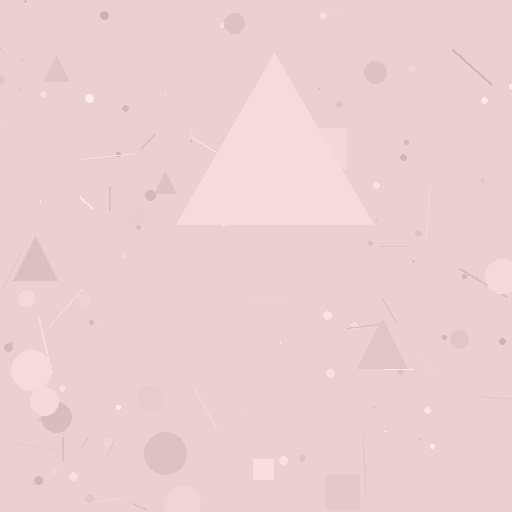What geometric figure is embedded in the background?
A triangle is embedded in the background.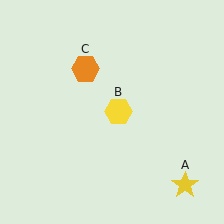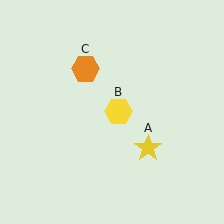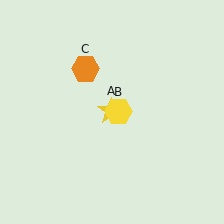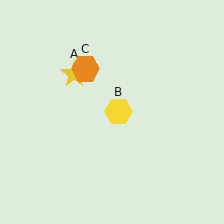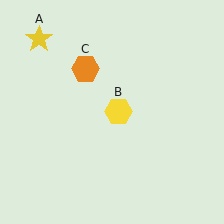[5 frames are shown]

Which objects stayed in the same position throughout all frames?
Yellow hexagon (object B) and orange hexagon (object C) remained stationary.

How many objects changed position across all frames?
1 object changed position: yellow star (object A).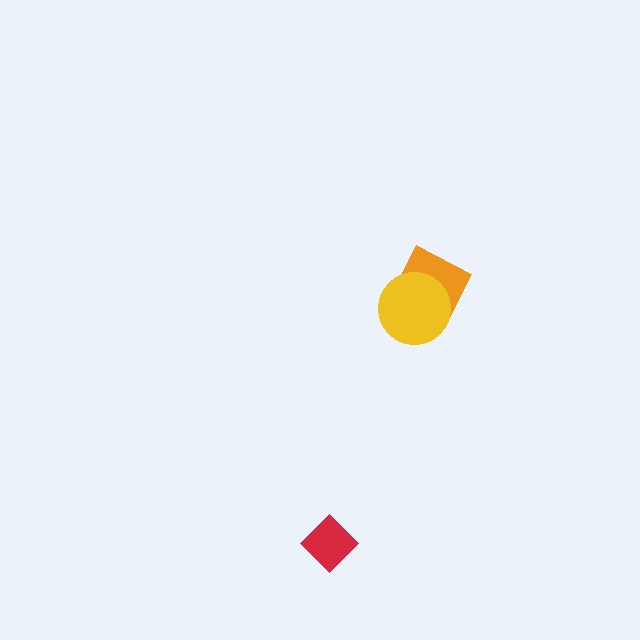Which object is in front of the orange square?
The yellow circle is in front of the orange square.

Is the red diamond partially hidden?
No, no other shape covers it.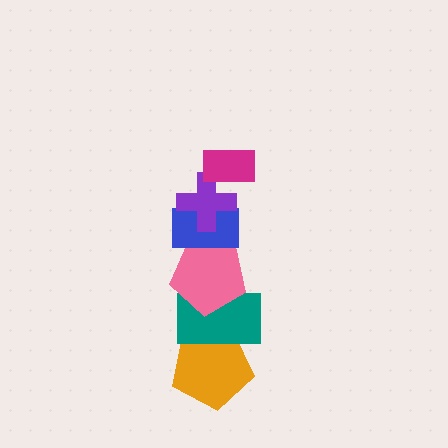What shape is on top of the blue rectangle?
The purple cross is on top of the blue rectangle.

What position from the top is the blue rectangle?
The blue rectangle is 3rd from the top.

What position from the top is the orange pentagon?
The orange pentagon is 6th from the top.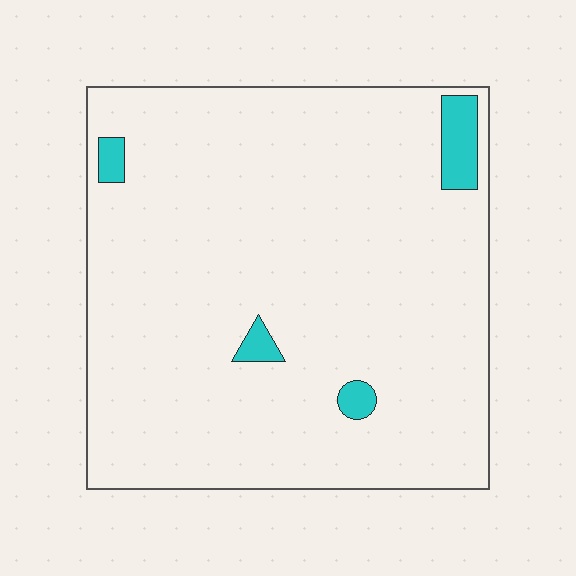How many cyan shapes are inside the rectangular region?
4.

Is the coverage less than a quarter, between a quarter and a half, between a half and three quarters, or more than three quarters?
Less than a quarter.